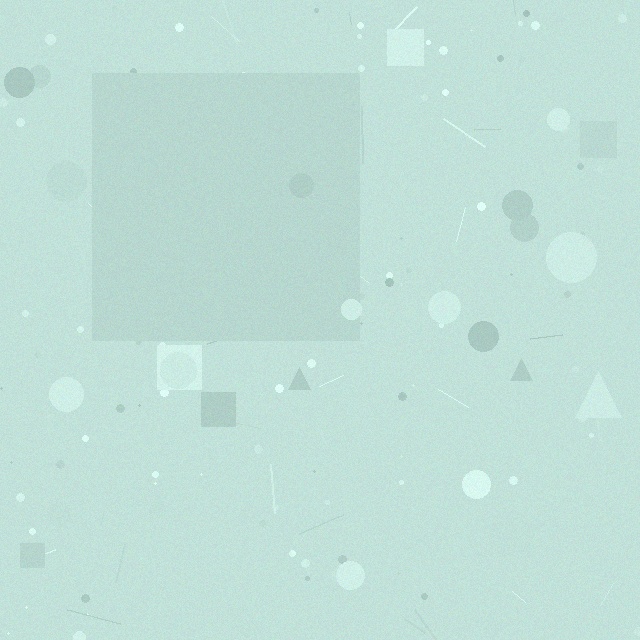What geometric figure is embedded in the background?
A square is embedded in the background.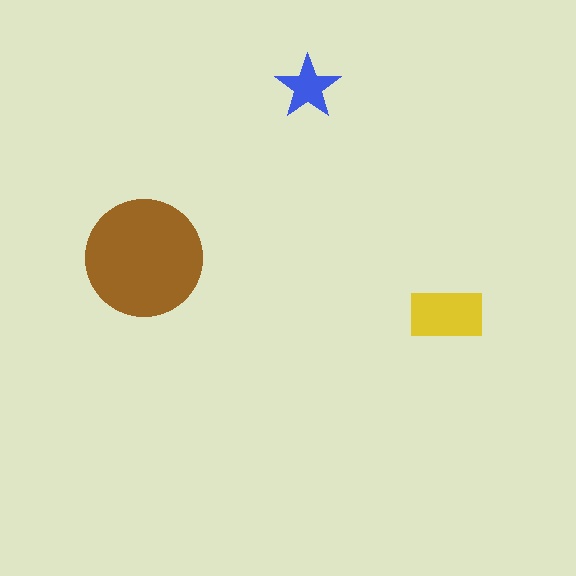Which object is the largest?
The brown circle.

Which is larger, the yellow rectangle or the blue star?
The yellow rectangle.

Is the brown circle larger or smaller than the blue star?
Larger.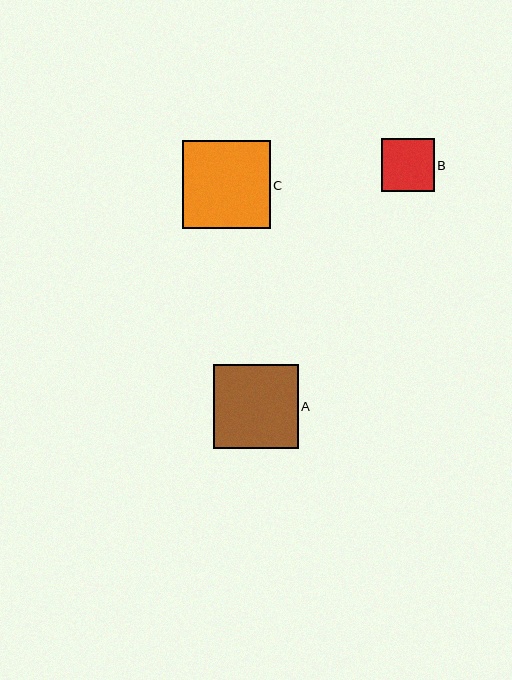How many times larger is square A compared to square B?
Square A is approximately 1.6 times the size of square B.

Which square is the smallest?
Square B is the smallest with a size of approximately 53 pixels.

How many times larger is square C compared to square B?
Square C is approximately 1.7 times the size of square B.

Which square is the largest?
Square C is the largest with a size of approximately 88 pixels.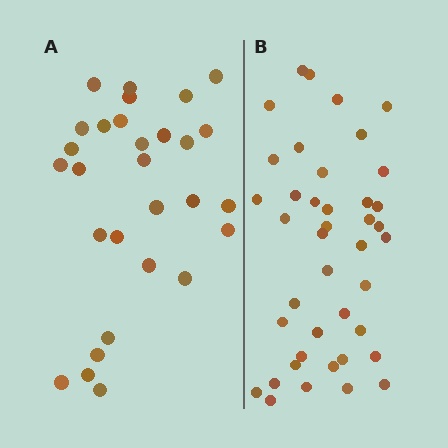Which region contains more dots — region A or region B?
Region B (the right region) has more dots.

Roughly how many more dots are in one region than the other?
Region B has roughly 12 or so more dots than region A.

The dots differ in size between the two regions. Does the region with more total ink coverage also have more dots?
No. Region A has more total ink coverage because its dots are larger, but region B actually contains more individual dots. Total area can be misleading — the number of items is what matters here.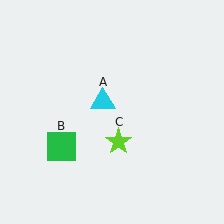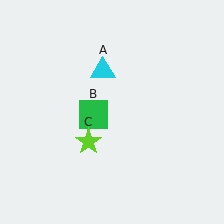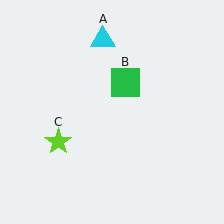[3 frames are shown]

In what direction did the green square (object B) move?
The green square (object B) moved up and to the right.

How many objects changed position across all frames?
3 objects changed position: cyan triangle (object A), green square (object B), lime star (object C).